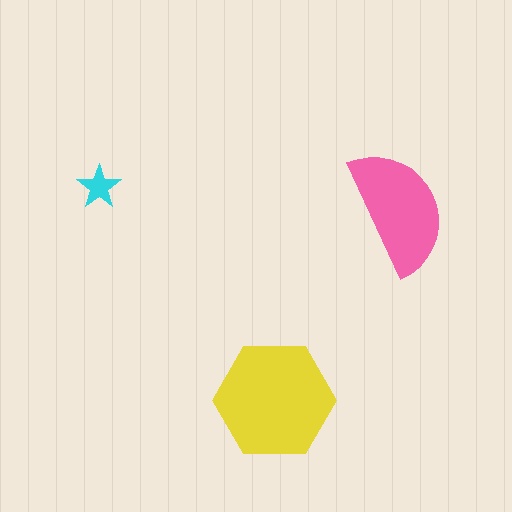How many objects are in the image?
There are 3 objects in the image.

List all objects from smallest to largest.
The cyan star, the pink semicircle, the yellow hexagon.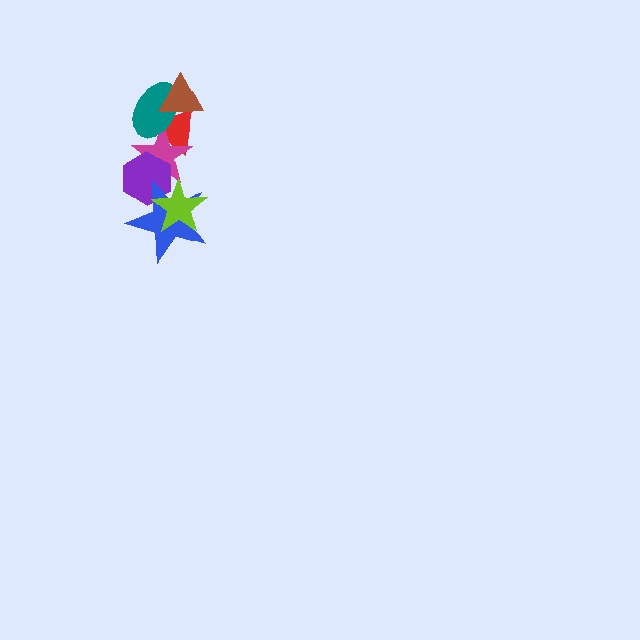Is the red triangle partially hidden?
Yes, it is partially covered by another shape.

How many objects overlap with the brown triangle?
2 objects overlap with the brown triangle.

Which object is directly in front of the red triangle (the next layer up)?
The magenta star is directly in front of the red triangle.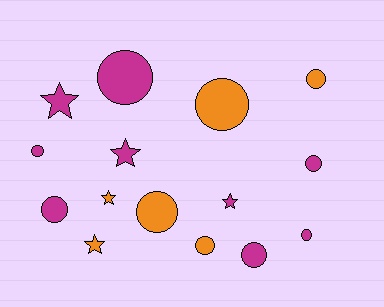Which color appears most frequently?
Magenta, with 9 objects.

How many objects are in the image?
There are 15 objects.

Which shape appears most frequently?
Circle, with 10 objects.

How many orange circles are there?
There are 4 orange circles.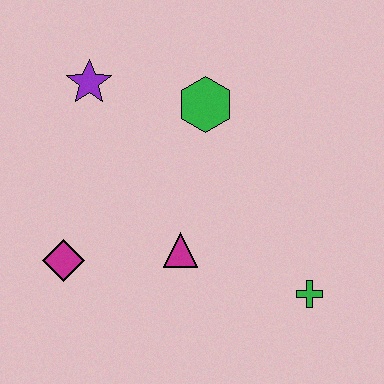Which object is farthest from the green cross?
The purple star is farthest from the green cross.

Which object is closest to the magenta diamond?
The magenta triangle is closest to the magenta diamond.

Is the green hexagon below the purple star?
Yes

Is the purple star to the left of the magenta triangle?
Yes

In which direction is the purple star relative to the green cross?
The purple star is to the left of the green cross.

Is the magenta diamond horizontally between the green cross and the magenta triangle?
No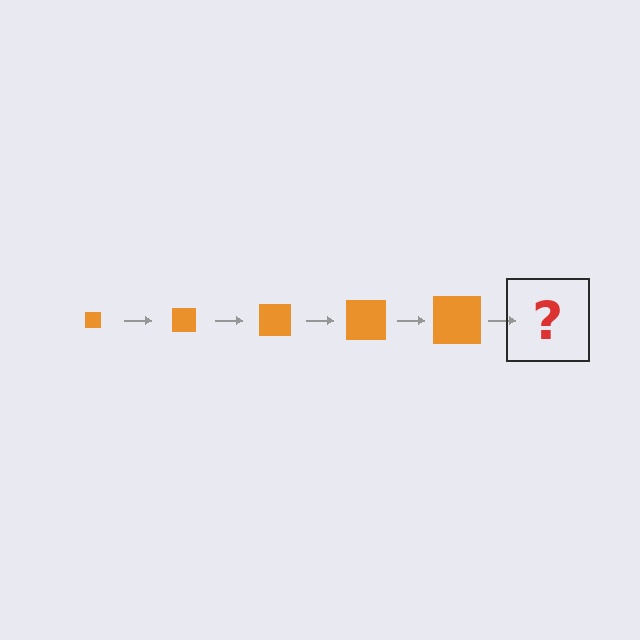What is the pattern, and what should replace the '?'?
The pattern is that the square gets progressively larger each step. The '?' should be an orange square, larger than the previous one.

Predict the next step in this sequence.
The next step is an orange square, larger than the previous one.